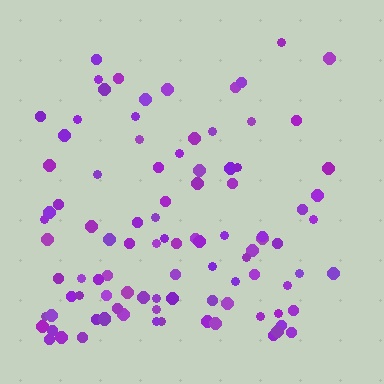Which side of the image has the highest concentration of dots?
The bottom.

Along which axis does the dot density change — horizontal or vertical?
Vertical.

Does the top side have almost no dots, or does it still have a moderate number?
Still a moderate number, just noticeably fewer than the bottom.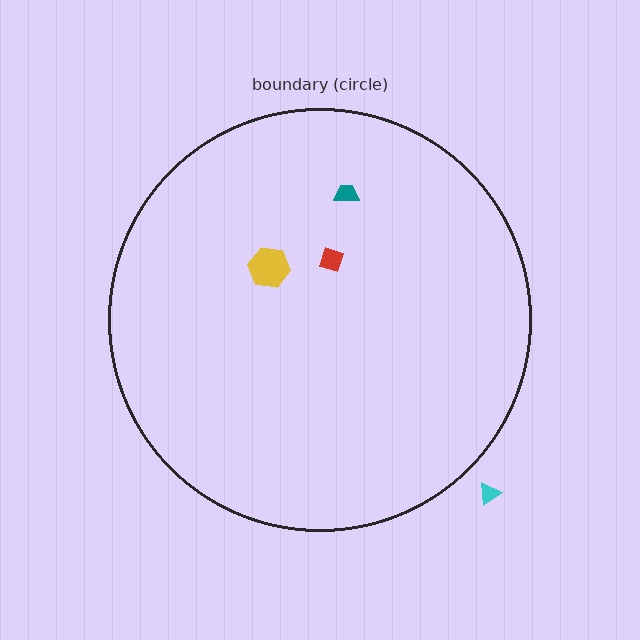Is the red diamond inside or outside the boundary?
Inside.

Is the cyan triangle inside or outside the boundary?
Outside.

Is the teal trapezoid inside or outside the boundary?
Inside.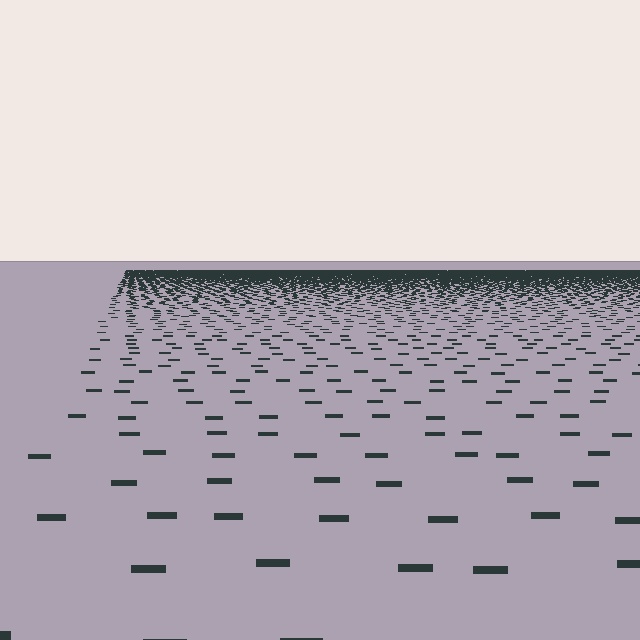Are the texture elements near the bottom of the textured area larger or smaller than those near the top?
Larger. Near the bottom, elements are closer to the viewer and appear at a bigger on-screen size.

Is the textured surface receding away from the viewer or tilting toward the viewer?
The surface is receding away from the viewer. Texture elements get smaller and denser toward the top.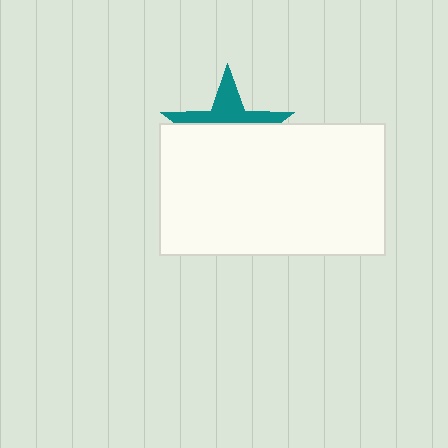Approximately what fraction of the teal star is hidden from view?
Roughly 62% of the teal star is hidden behind the white rectangle.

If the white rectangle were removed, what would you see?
You would see the complete teal star.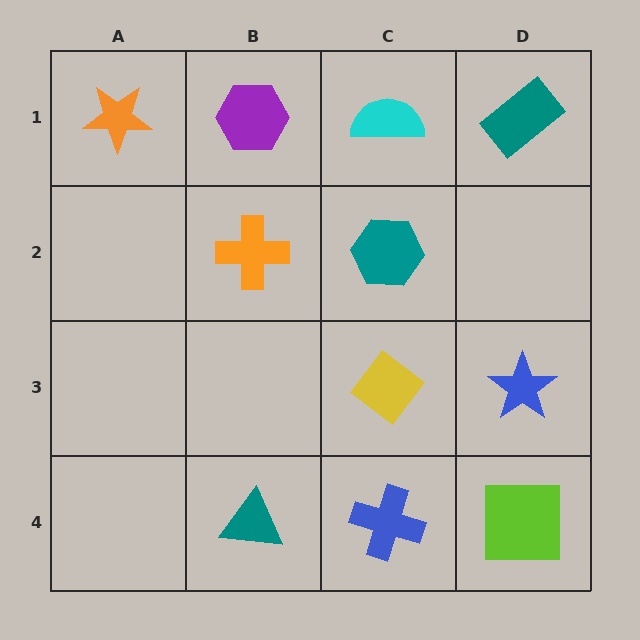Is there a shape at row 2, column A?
No, that cell is empty.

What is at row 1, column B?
A purple hexagon.